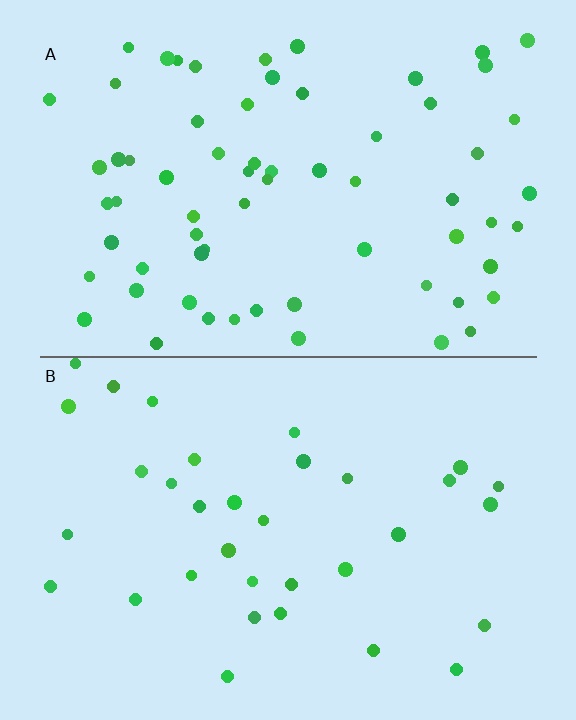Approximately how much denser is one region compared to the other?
Approximately 2.0× — region A over region B.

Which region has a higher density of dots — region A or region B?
A (the top).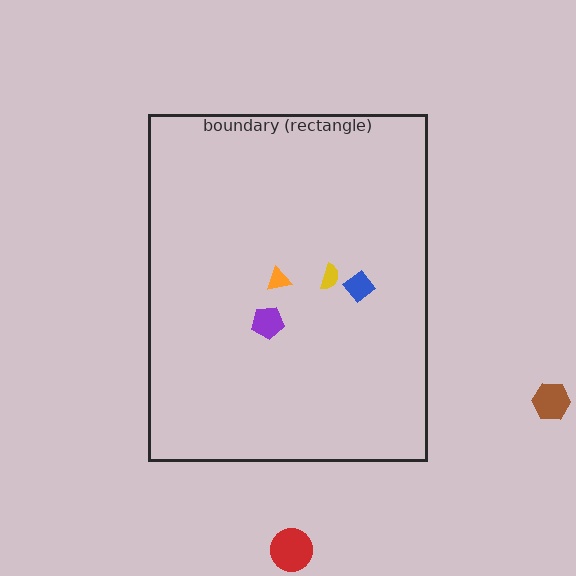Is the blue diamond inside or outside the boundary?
Inside.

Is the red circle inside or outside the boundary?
Outside.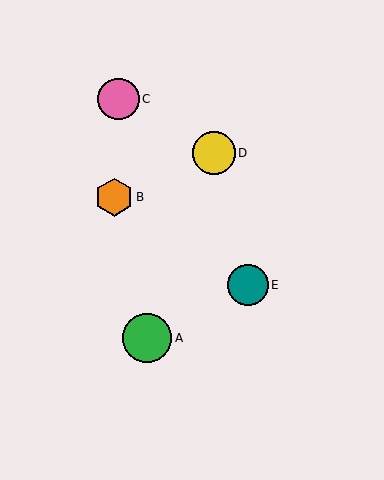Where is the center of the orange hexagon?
The center of the orange hexagon is at (114, 197).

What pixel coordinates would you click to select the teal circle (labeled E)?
Click at (248, 285) to select the teal circle E.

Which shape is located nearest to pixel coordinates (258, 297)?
The teal circle (labeled E) at (248, 285) is nearest to that location.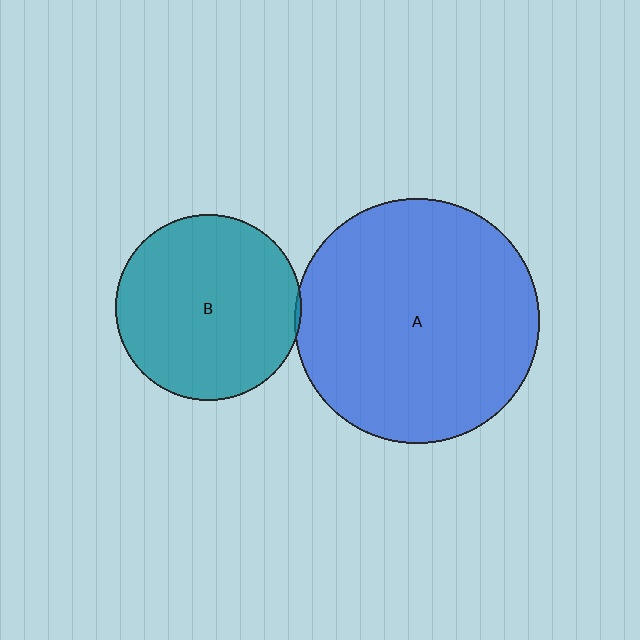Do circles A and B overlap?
Yes.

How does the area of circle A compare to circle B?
Approximately 1.7 times.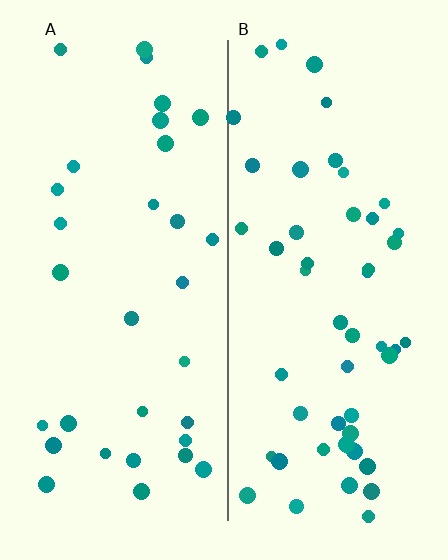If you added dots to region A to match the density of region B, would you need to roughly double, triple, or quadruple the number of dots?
Approximately double.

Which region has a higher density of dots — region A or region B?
B (the right).